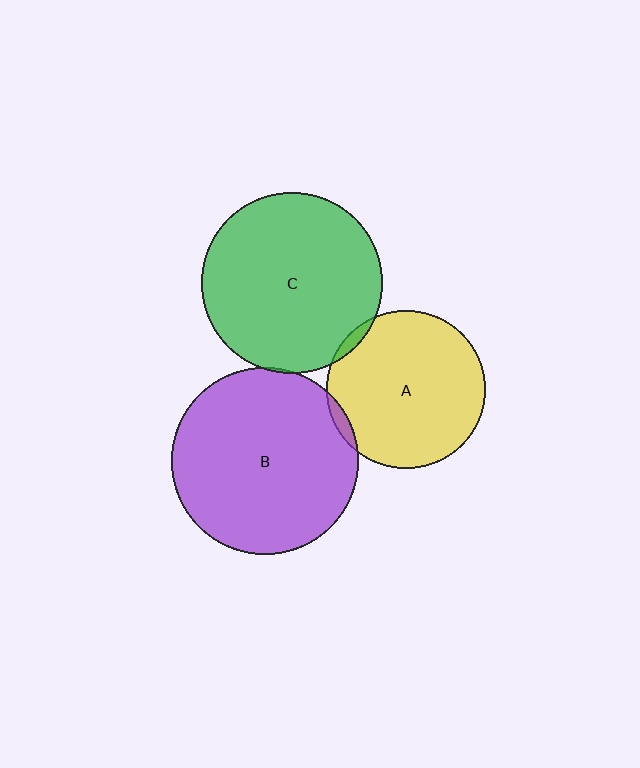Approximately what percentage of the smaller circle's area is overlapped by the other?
Approximately 5%.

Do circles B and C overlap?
Yes.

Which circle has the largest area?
Circle B (purple).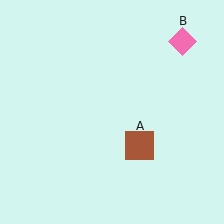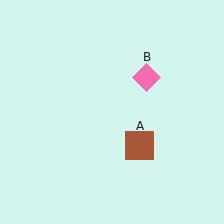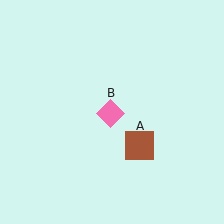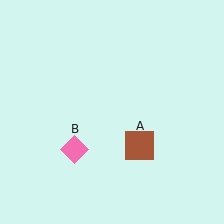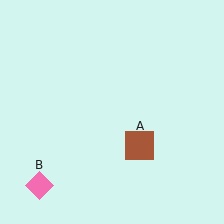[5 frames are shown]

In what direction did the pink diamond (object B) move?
The pink diamond (object B) moved down and to the left.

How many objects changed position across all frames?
1 object changed position: pink diamond (object B).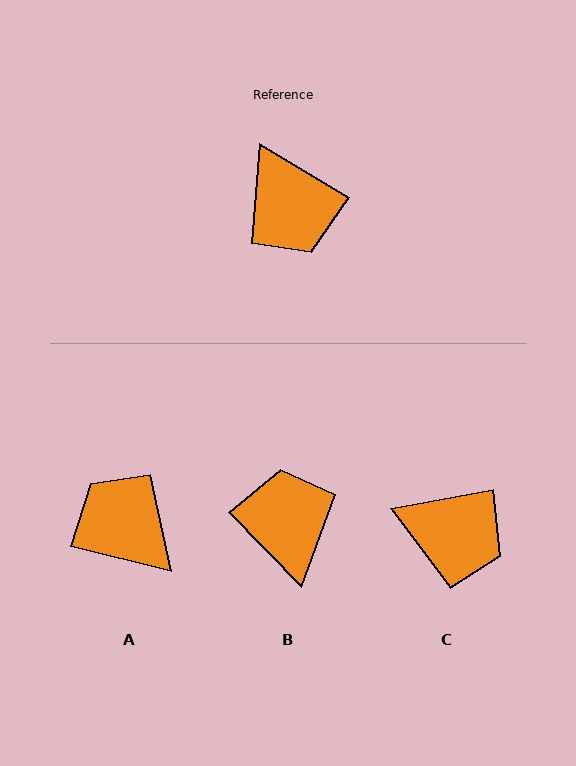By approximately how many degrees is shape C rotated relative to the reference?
Approximately 41 degrees counter-clockwise.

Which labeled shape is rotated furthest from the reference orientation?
B, about 165 degrees away.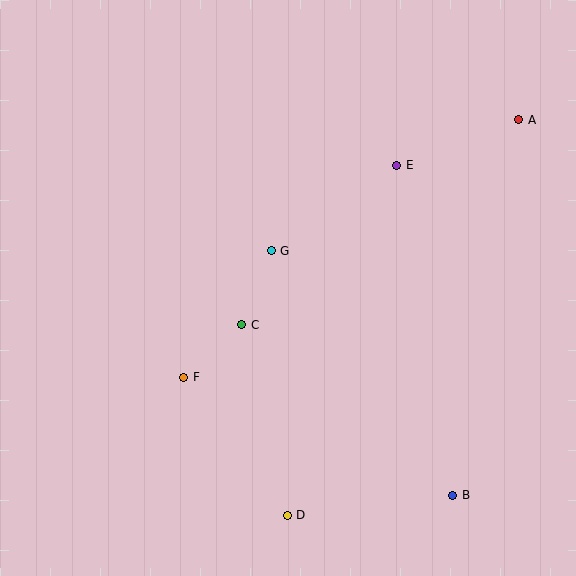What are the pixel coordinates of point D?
Point D is at (287, 515).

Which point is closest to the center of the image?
Point G at (271, 251) is closest to the center.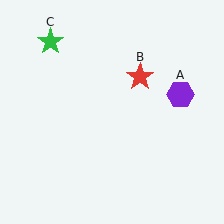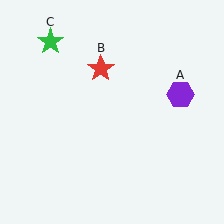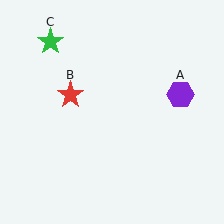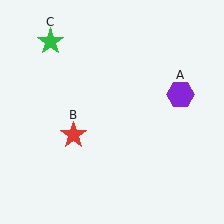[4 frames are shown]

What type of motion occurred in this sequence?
The red star (object B) rotated counterclockwise around the center of the scene.